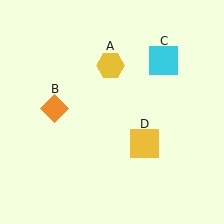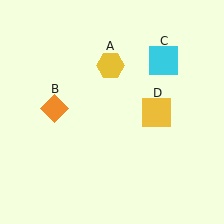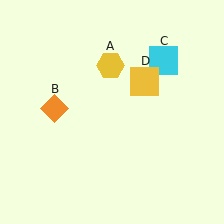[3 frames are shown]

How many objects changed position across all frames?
1 object changed position: yellow square (object D).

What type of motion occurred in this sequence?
The yellow square (object D) rotated counterclockwise around the center of the scene.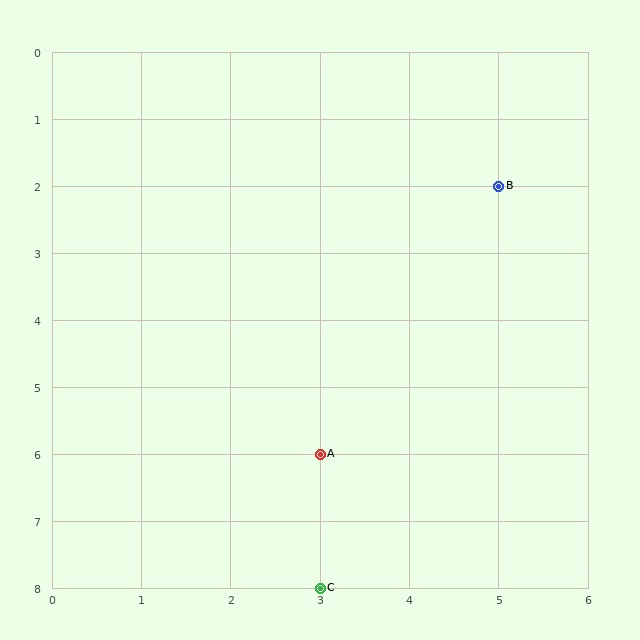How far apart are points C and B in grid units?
Points C and B are 2 columns and 6 rows apart (about 6.3 grid units diagonally).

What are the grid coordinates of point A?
Point A is at grid coordinates (3, 6).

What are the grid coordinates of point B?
Point B is at grid coordinates (5, 2).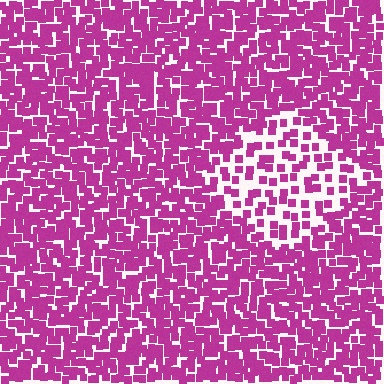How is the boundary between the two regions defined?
The boundary is defined by a change in element density (approximately 2.2x ratio). All elements are the same color, size, and shape.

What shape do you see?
I see a diamond.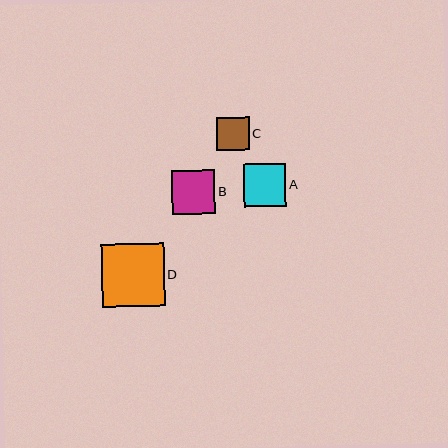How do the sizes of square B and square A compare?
Square B and square A are approximately the same size.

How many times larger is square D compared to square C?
Square D is approximately 2.0 times the size of square C.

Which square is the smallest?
Square C is the smallest with a size of approximately 32 pixels.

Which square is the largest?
Square D is the largest with a size of approximately 63 pixels.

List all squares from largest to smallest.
From largest to smallest: D, B, A, C.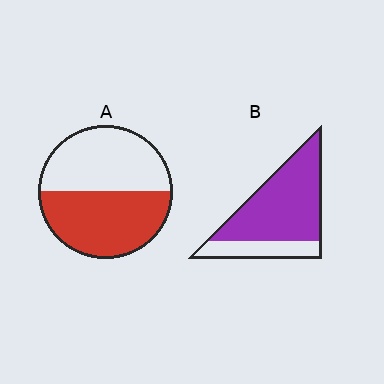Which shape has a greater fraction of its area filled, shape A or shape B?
Shape B.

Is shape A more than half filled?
Roughly half.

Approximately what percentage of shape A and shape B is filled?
A is approximately 50% and B is approximately 75%.